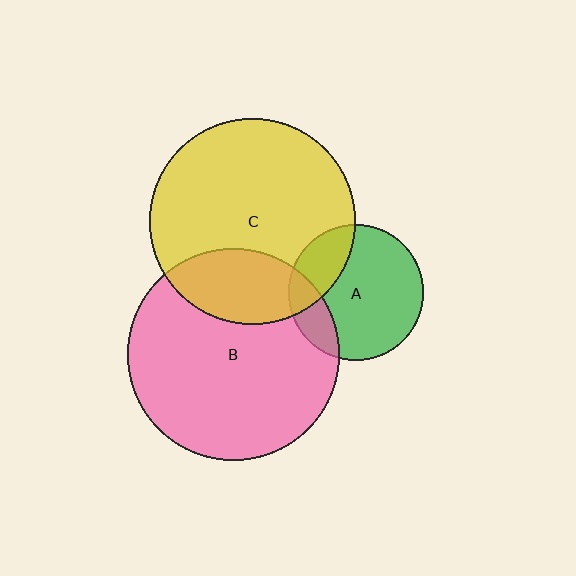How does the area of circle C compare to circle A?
Approximately 2.3 times.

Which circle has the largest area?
Circle B (pink).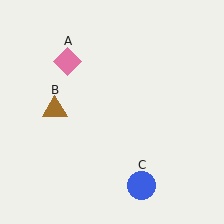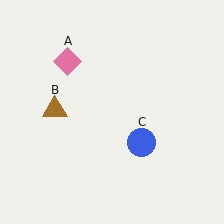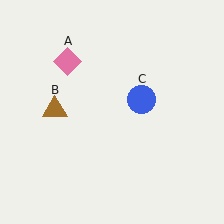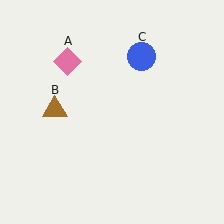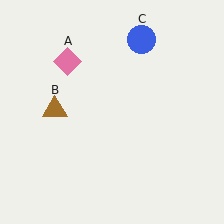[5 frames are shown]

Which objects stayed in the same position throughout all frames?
Pink diamond (object A) and brown triangle (object B) remained stationary.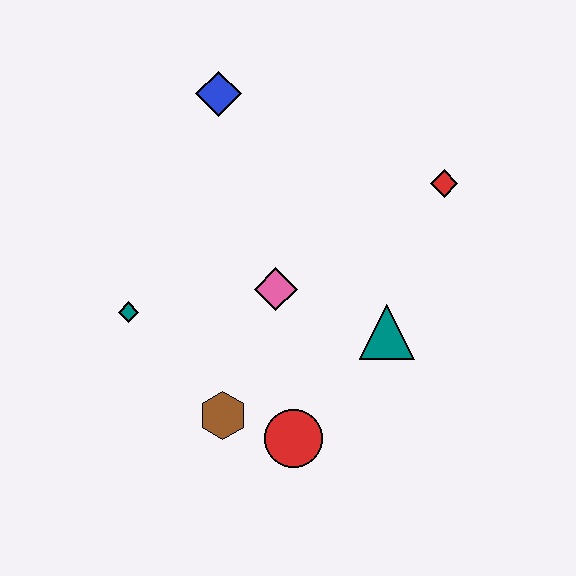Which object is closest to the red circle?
The brown hexagon is closest to the red circle.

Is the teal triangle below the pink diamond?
Yes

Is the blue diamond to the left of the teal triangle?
Yes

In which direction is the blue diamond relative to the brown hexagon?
The blue diamond is above the brown hexagon.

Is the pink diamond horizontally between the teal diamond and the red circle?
Yes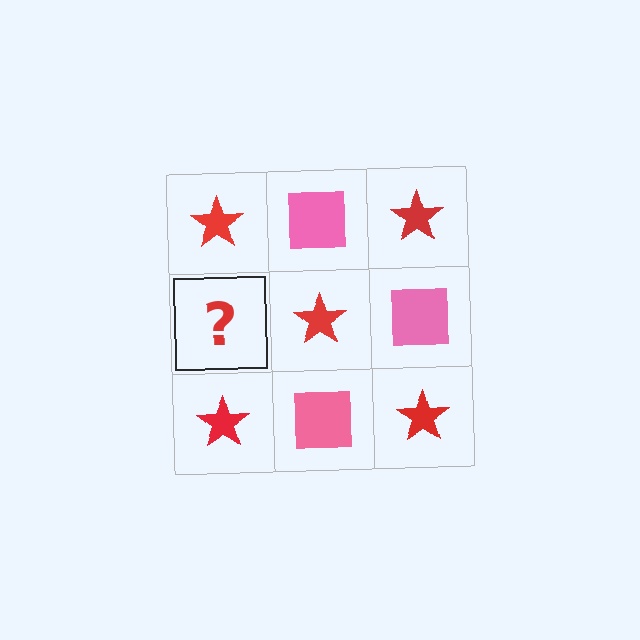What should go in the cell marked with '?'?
The missing cell should contain a pink square.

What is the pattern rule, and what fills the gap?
The rule is that it alternates red star and pink square in a checkerboard pattern. The gap should be filled with a pink square.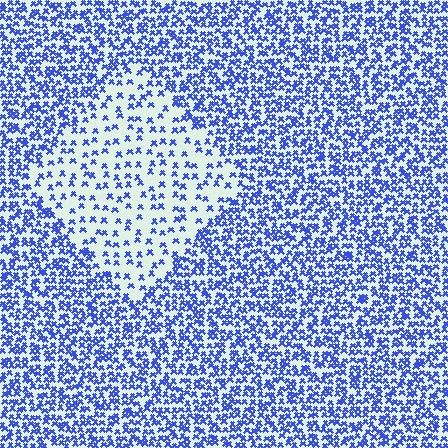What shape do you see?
I see a diamond.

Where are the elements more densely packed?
The elements are more densely packed outside the diamond boundary.